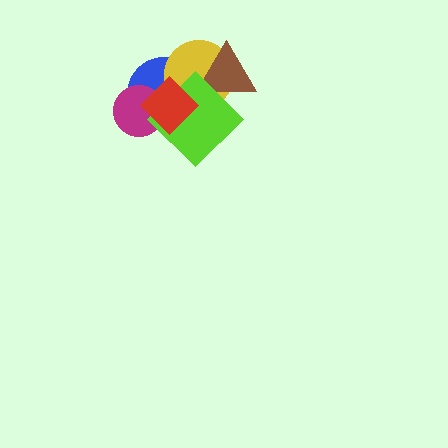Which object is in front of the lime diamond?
The red diamond is in front of the lime diamond.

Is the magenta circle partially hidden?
Yes, it is partially covered by another shape.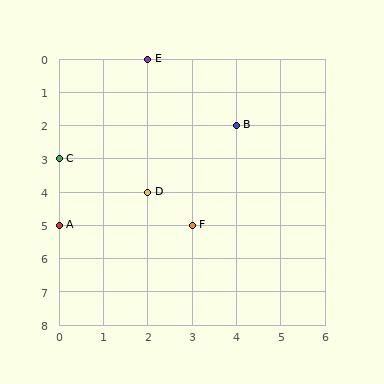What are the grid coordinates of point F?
Point F is at grid coordinates (3, 5).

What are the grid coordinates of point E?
Point E is at grid coordinates (2, 0).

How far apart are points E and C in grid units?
Points E and C are 2 columns and 3 rows apart (about 3.6 grid units diagonally).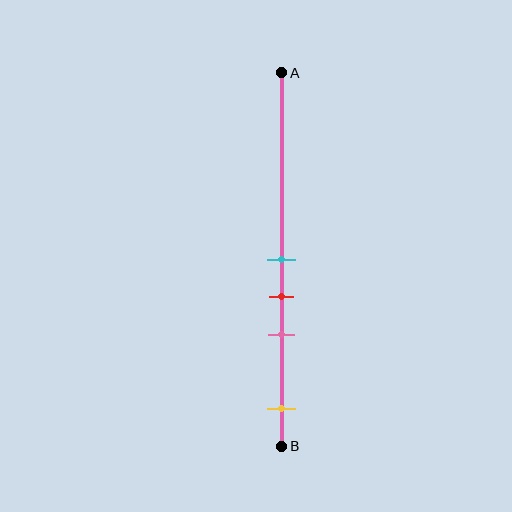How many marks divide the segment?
There are 4 marks dividing the segment.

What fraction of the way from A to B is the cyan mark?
The cyan mark is approximately 50% (0.5) of the way from A to B.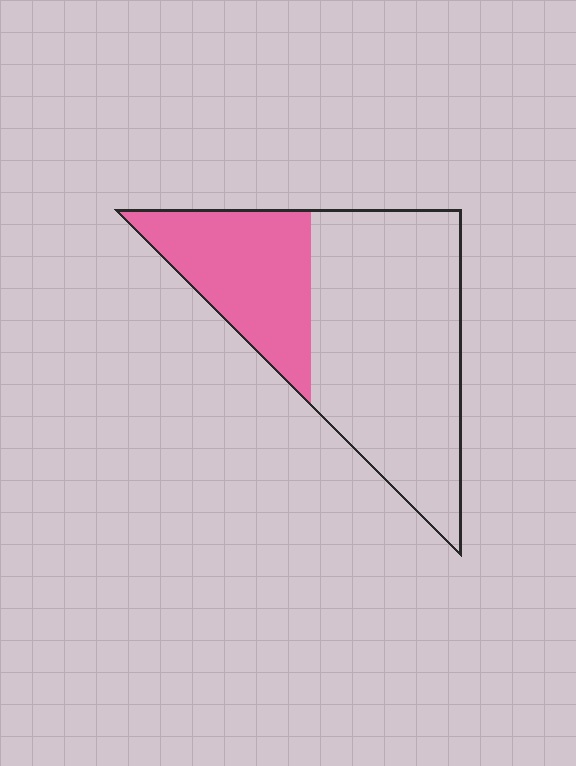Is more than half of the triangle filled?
No.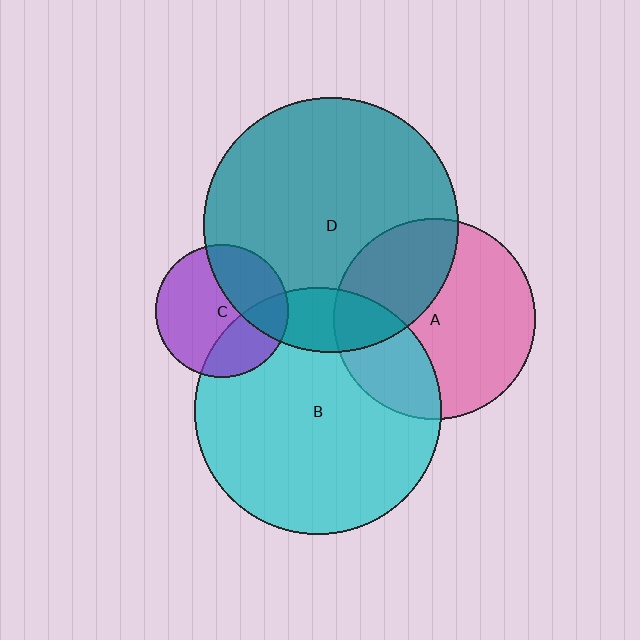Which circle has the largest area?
Circle D (teal).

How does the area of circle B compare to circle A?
Approximately 1.5 times.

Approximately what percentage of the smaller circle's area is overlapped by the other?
Approximately 30%.